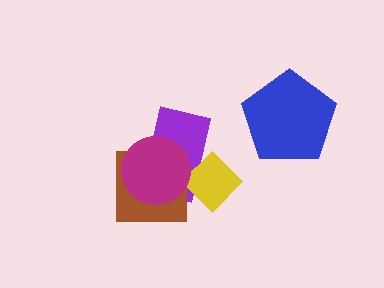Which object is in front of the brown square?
The magenta circle is in front of the brown square.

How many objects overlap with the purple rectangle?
3 objects overlap with the purple rectangle.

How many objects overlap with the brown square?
2 objects overlap with the brown square.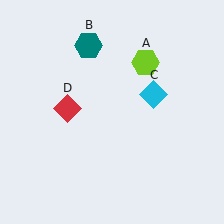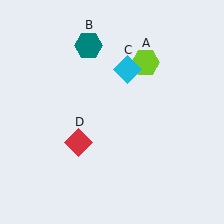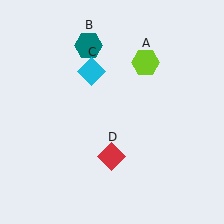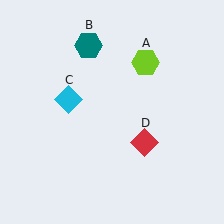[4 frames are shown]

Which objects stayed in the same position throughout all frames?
Lime hexagon (object A) and teal hexagon (object B) remained stationary.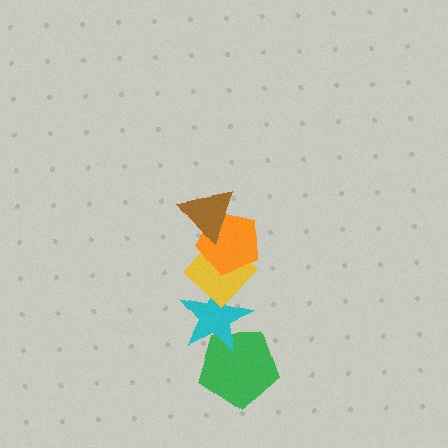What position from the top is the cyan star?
The cyan star is 4th from the top.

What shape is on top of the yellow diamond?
The orange pentagon is on top of the yellow diamond.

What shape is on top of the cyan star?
The yellow diamond is on top of the cyan star.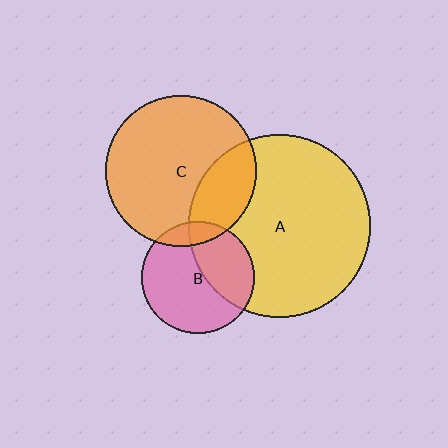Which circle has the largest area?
Circle A (yellow).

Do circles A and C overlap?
Yes.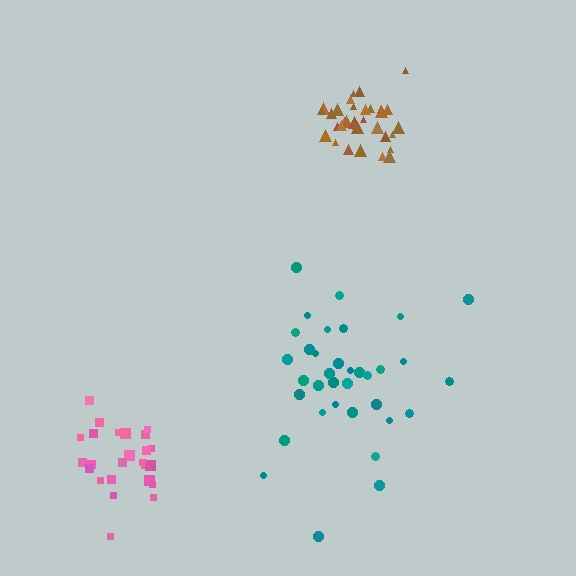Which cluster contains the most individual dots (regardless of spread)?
Teal (35).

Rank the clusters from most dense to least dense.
brown, pink, teal.